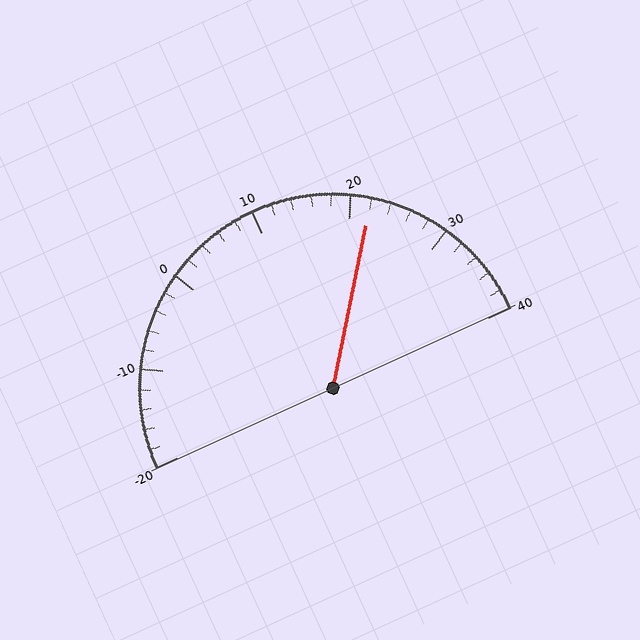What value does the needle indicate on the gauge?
The needle indicates approximately 22.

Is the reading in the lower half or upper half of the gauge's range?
The reading is in the upper half of the range (-20 to 40).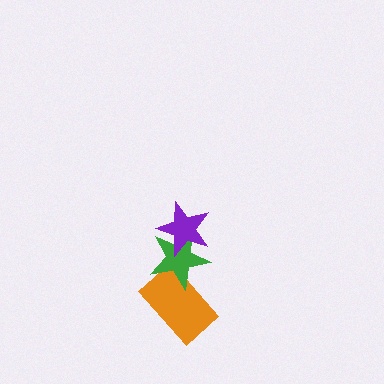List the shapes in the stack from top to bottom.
From top to bottom: the purple star, the green star, the orange rectangle.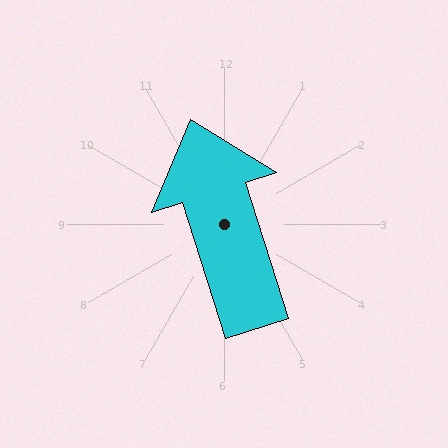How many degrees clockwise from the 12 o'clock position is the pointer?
Approximately 342 degrees.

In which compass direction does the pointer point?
North.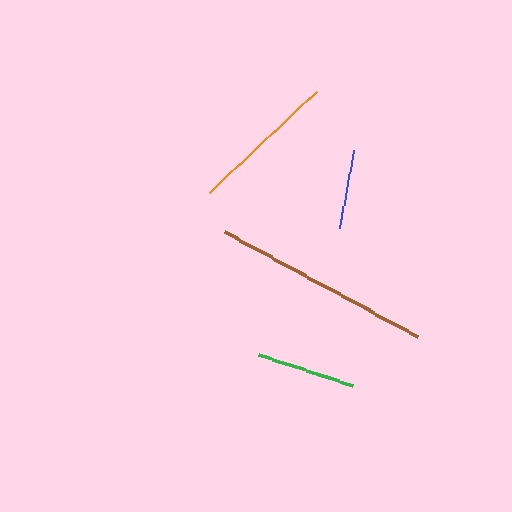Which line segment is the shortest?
The blue line is the shortest at approximately 80 pixels.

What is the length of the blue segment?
The blue segment is approximately 80 pixels long.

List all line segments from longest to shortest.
From longest to shortest: brown, orange, green, blue.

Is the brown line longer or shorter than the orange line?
The brown line is longer than the orange line.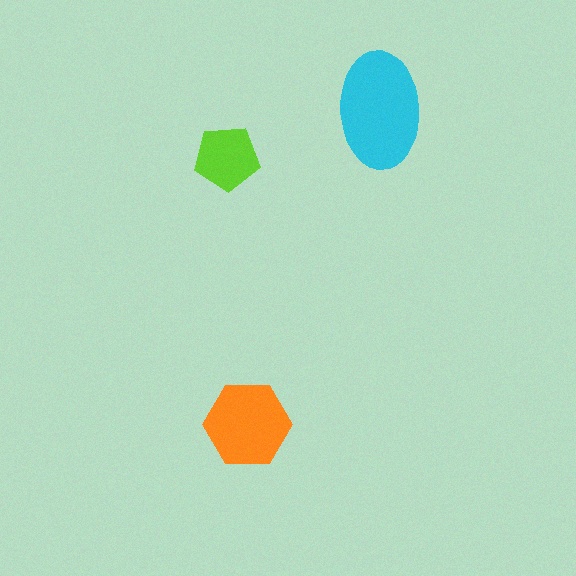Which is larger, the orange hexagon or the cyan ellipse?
The cyan ellipse.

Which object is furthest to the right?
The cyan ellipse is rightmost.